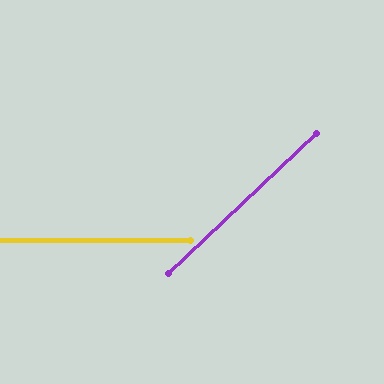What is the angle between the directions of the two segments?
Approximately 44 degrees.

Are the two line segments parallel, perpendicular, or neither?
Neither parallel nor perpendicular — they differ by about 44°.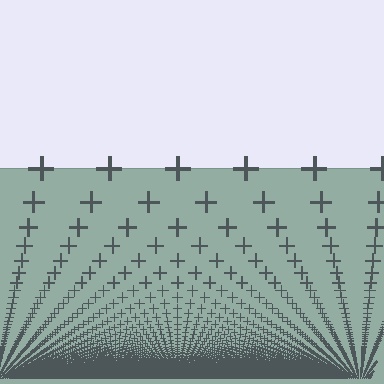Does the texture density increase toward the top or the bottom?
Density increases toward the bottom.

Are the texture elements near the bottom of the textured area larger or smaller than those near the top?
Smaller. The gradient is inverted — elements near the bottom are smaller and denser.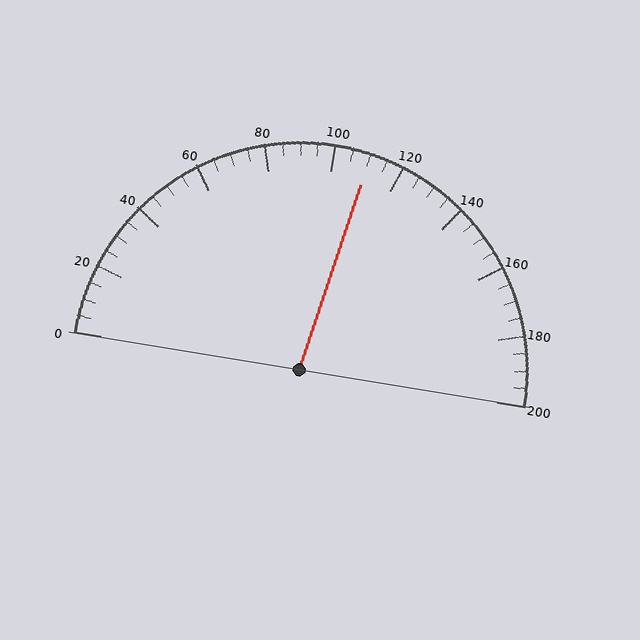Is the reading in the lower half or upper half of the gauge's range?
The reading is in the upper half of the range (0 to 200).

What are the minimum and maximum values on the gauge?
The gauge ranges from 0 to 200.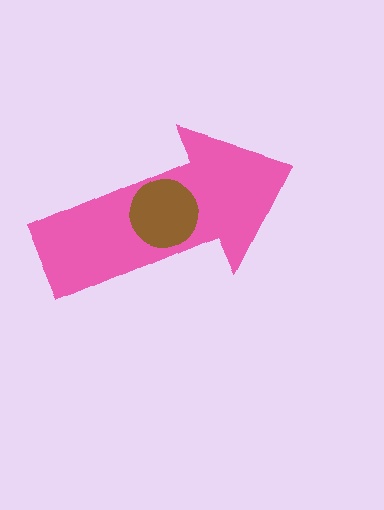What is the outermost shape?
The pink arrow.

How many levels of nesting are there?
2.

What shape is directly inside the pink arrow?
The brown circle.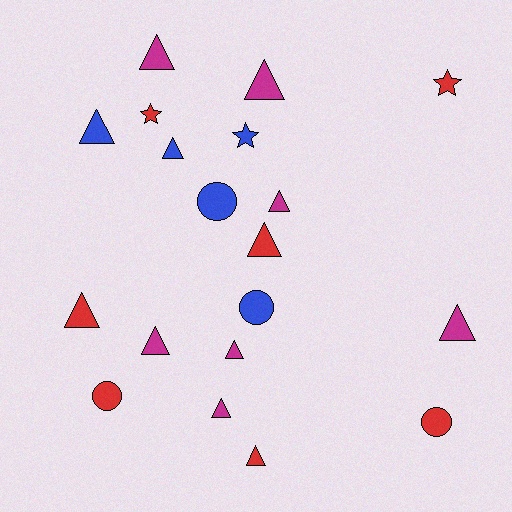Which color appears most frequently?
Magenta, with 7 objects.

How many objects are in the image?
There are 19 objects.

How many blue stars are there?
There is 1 blue star.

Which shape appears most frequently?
Triangle, with 12 objects.